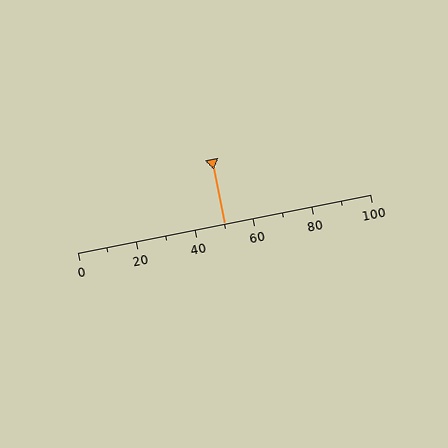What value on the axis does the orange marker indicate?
The marker indicates approximately 50.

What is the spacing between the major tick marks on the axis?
The major ticks are spaced 20 apart.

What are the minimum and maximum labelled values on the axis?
The axis runs from 0 to 100.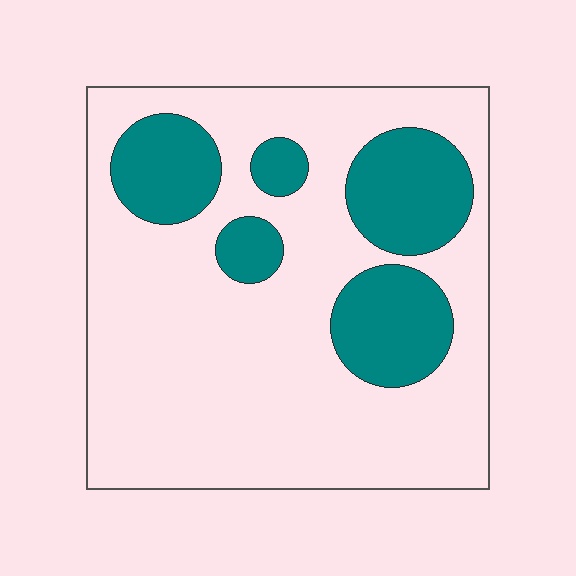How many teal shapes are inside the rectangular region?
5.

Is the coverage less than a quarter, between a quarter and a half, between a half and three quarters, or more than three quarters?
Between a quarter and a half.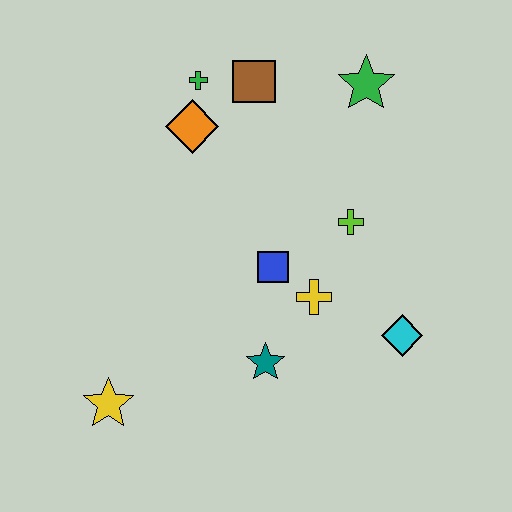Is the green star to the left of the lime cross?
No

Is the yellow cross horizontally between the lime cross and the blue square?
Yes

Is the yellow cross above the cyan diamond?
Yes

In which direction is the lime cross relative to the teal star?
The lime cross is above the teal star.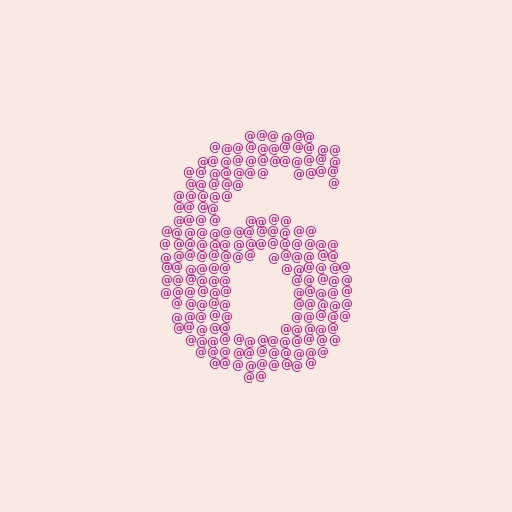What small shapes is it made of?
It is made of small at signs.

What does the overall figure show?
The overall figure shows the digit 6.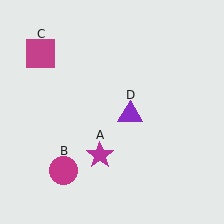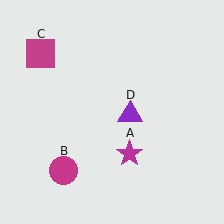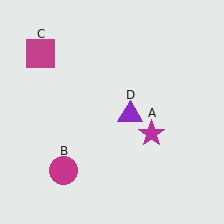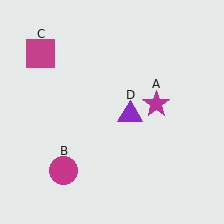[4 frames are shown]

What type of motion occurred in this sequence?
The magenta star (object A) rotated counterclockwise around the center of the scene.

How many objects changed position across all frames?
1 object changed position: magenta star (object A).